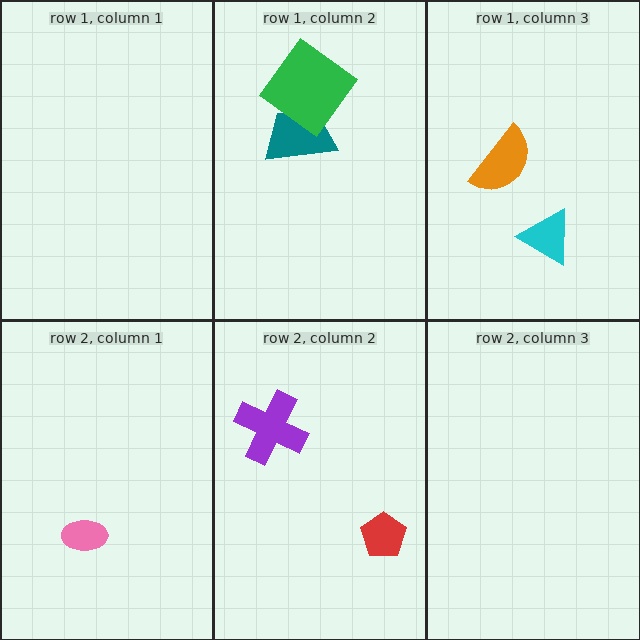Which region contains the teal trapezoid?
The row 1, column 2 region.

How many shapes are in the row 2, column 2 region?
2.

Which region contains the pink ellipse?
The row 2, column 1 region.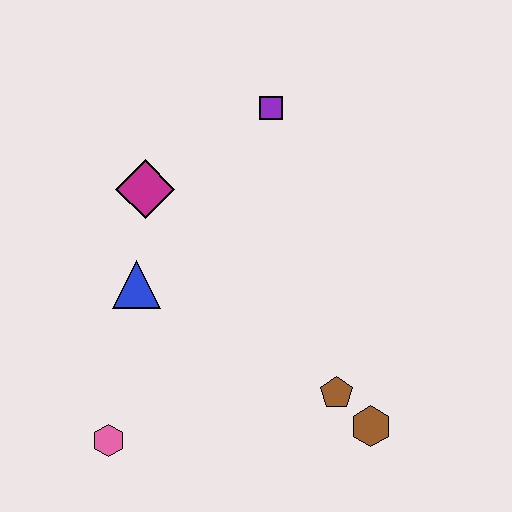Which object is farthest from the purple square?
The pink hexagon is farthest from the purple square.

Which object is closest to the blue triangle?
The magenta diamond is closest to the blue triangle.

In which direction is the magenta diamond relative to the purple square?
The magenta diamond is to the left of the purple square.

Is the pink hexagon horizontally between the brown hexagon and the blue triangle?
No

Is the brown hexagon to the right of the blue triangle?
Yes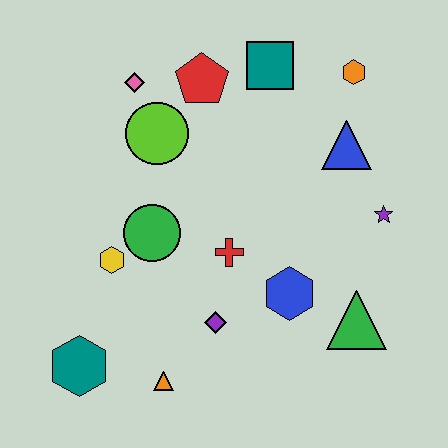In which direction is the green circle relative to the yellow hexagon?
The green circle is to the right of the yellow hexagon.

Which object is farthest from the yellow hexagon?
The orange hexagon is farthest from the yellow hexagon.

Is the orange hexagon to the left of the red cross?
No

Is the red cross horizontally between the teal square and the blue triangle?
No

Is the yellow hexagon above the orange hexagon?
No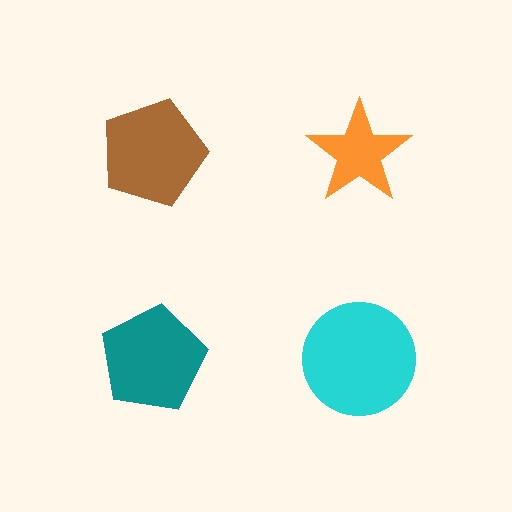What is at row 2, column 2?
A cyan circle.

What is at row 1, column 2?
An orange star.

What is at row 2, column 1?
A teal pentagon.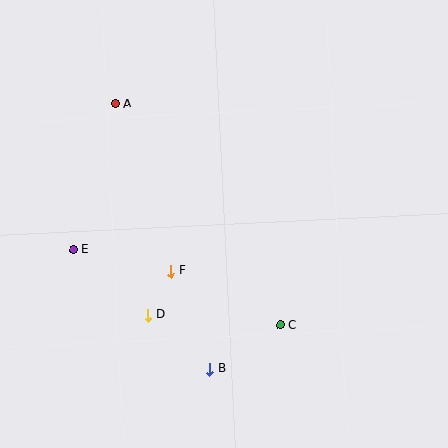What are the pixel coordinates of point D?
Point D is at (148, 315).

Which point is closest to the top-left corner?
Point A is closest to the top-left corner.